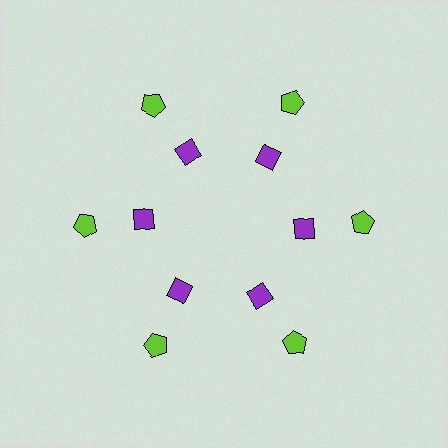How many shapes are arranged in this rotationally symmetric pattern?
There are 12 shapes, arranged in 6 groups of 2.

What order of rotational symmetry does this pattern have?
This pattern has 6-fold rotational symmetry.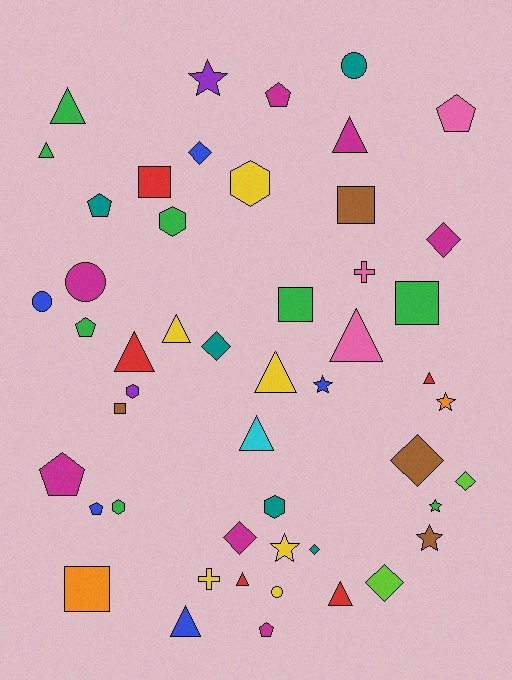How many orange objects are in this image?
There are 2 orange objects.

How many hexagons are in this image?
There are 5 hexagons.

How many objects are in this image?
There are 50 objects.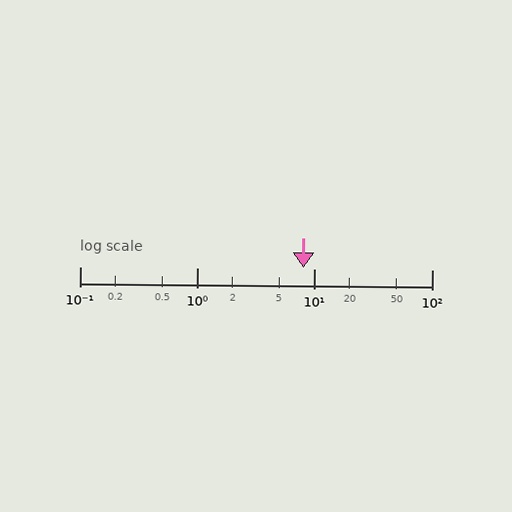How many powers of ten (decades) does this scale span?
The scale spans 3 decades, from 0.1 to 100.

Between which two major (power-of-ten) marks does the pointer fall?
The pointer is between 1 and 10.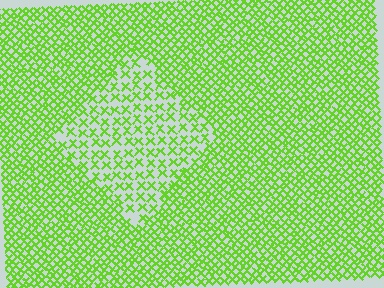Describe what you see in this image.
The image contains small lime elements arranged at two different densities. A diamond-shaped region is visible where the elements are less densely packed than the surrounding area.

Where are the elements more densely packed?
The elements are more densely packed outside the diamond boundary.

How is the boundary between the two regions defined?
The boundary is defined by a change in element density (approximately 2.0x ratio). All elements are the same color, size, and shape.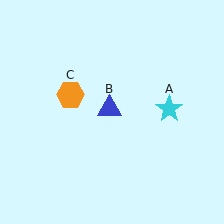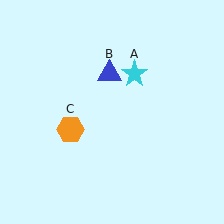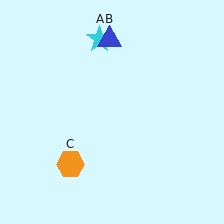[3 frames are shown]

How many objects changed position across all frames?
3 objects changed position: cyan star (object A), blue triangle (object B), orange hexagon (object C).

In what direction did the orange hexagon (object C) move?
The orange hexagon (object C) moved down.